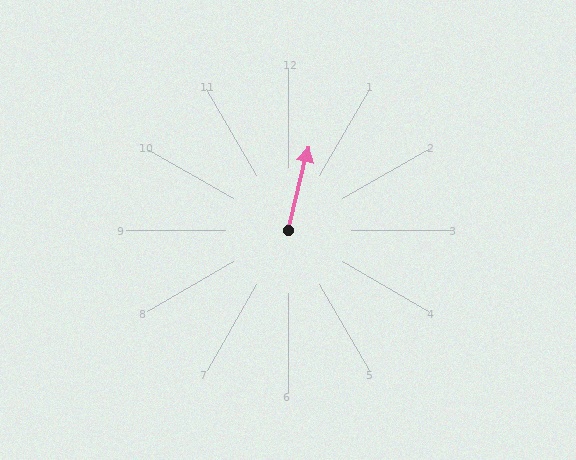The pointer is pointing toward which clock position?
Roughly 12 o'clock.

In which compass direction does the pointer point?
North.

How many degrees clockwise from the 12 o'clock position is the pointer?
Approximately 14 degrees.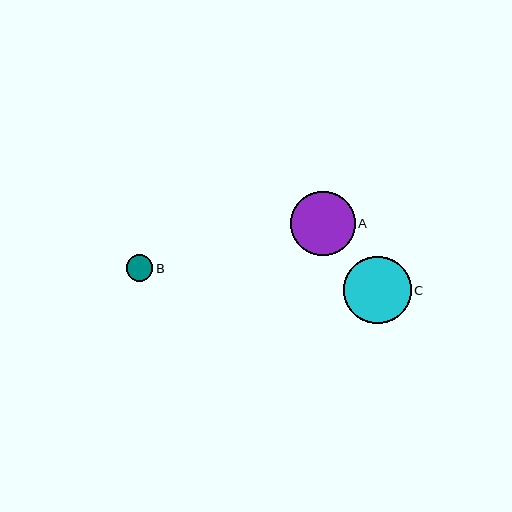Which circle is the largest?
Circle C is the largest with a size of approximately 68 pixels.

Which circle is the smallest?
Circle B is the smallest with a size of approximately 27 pixels.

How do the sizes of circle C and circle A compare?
Circle C and circle A are approximately the same size.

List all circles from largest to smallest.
From largest to smallest: C, A, B.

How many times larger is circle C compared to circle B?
Circle C is approximately 2.6 times the size of circle B.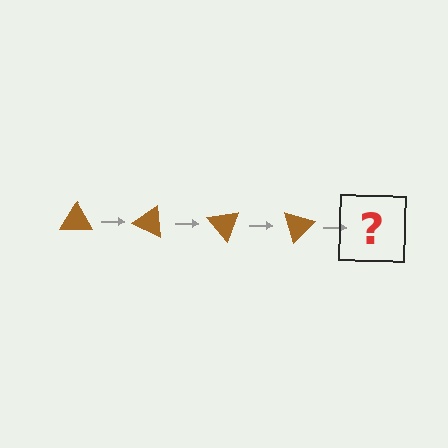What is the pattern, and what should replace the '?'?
The pattern is that the triangle rotates 25 degrees each step. The '?' should be a brown triangle rotated 100 degrees.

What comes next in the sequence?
The next element should be a brown triangle rotated 100 degrees.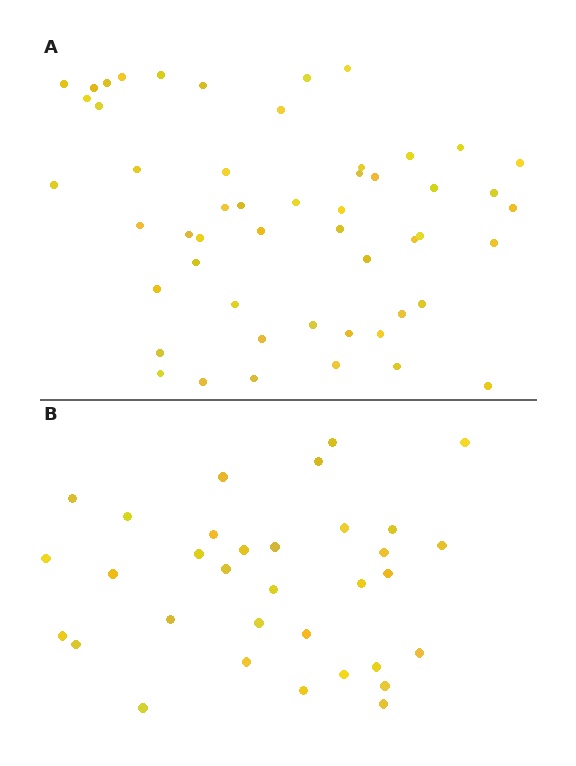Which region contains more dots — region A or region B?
Region A (the top region) has more dots.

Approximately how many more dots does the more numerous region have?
Region A has approximately 20 more dots than region B.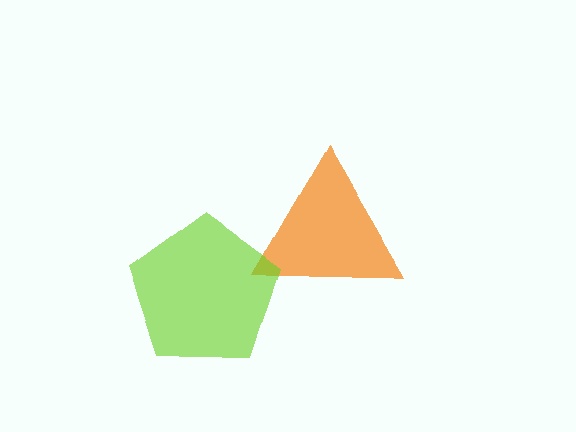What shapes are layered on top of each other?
The layered shapes are: an orange triangle, a lime pentagon.